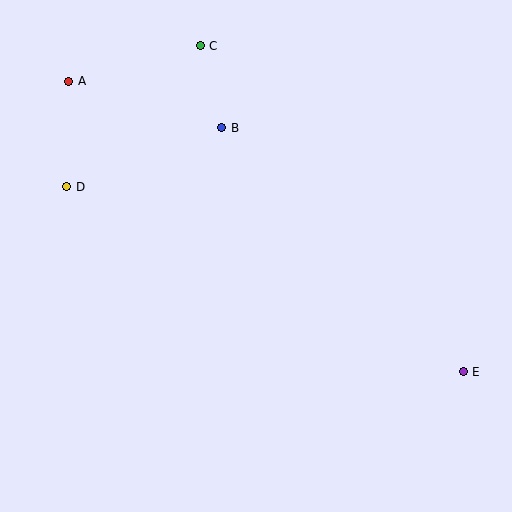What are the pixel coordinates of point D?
Point D is at (67, 187).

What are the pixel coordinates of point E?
Point E is at (463, 372).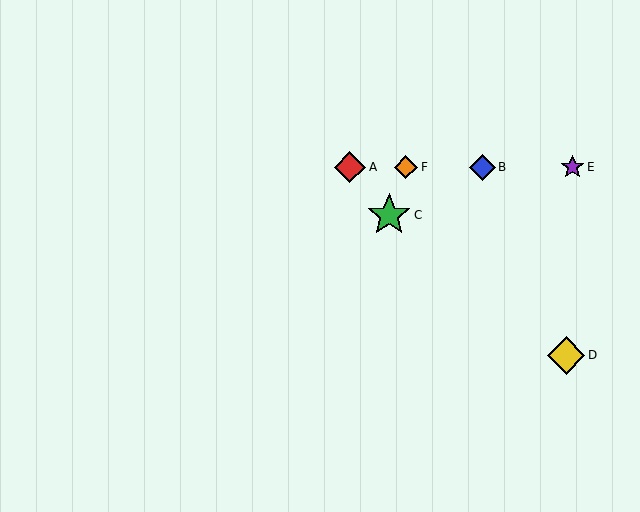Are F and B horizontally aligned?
Yes, both are at y≈167.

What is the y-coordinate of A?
Object A is at y≈167.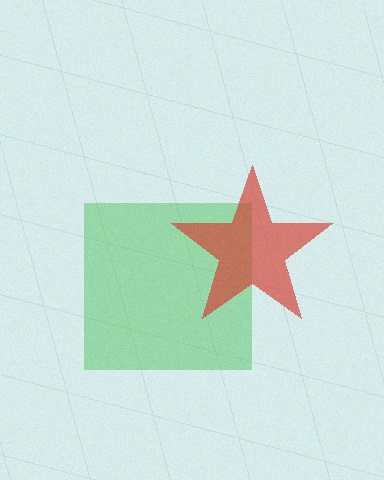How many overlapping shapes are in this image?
There are 2 overlapping shapes in the image.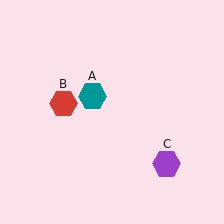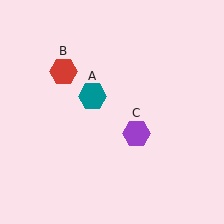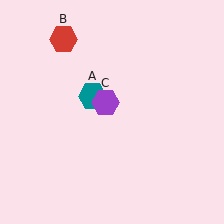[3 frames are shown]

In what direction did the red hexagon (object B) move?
The red hexagon (object B) moved up.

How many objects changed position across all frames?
2 objects changed position: red hexagon (object B), purple hexagon (object C).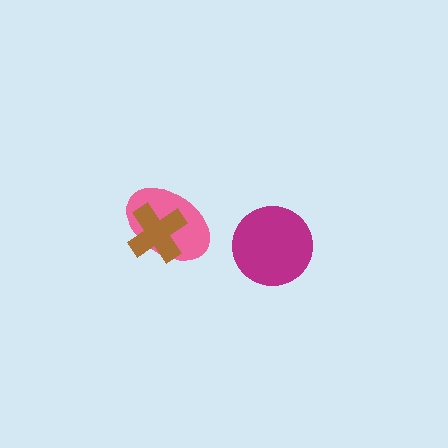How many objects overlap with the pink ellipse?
1 object overlaps with the pink ellipse.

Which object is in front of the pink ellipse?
The brown cross is in front of the pink ellipse.